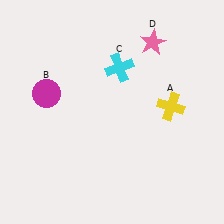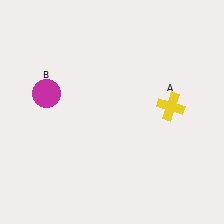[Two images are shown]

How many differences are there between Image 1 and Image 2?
There are 2 differences between the two images.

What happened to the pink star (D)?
The pink star (D) was removed in Image 2. It was in the top-right area of Image 1.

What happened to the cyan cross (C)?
The cyan cross (C) was removed in Image 2. It was in the top-right area of Image 1.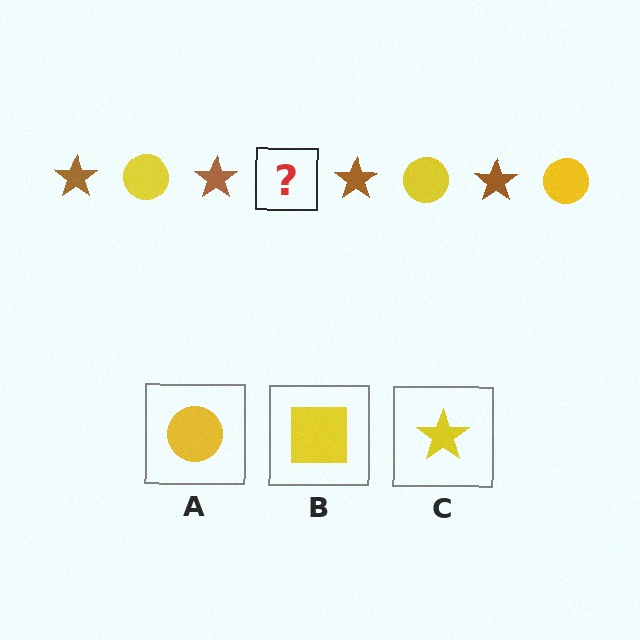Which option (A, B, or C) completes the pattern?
A.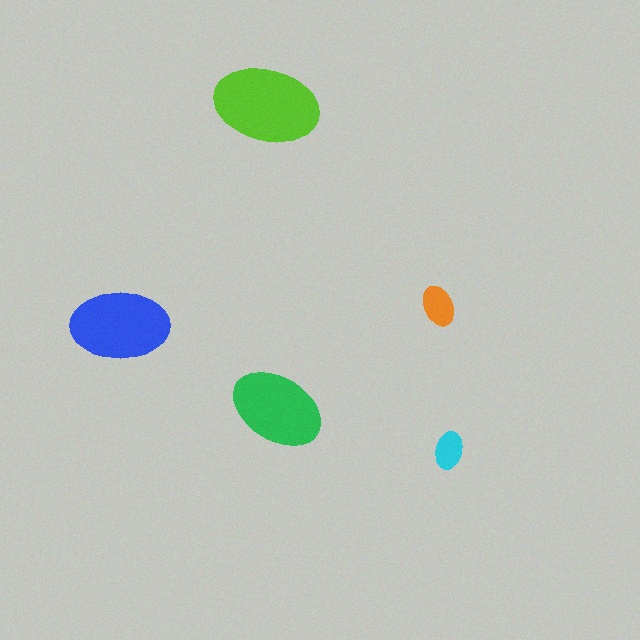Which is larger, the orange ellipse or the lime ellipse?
The lime one.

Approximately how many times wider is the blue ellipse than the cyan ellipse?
About 2.5 times wider.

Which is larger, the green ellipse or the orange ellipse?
The green one.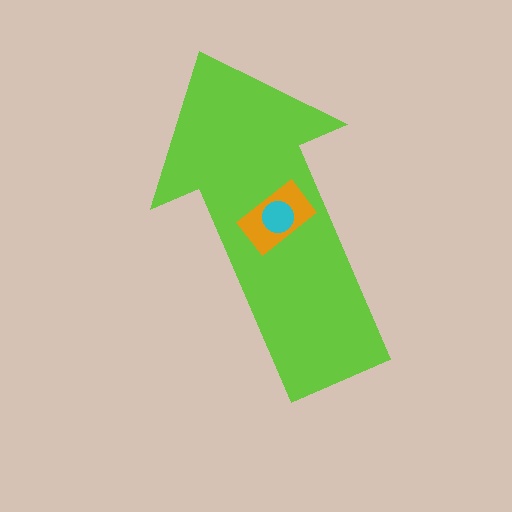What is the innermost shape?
The cyan circle.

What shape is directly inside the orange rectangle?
The cyan circle.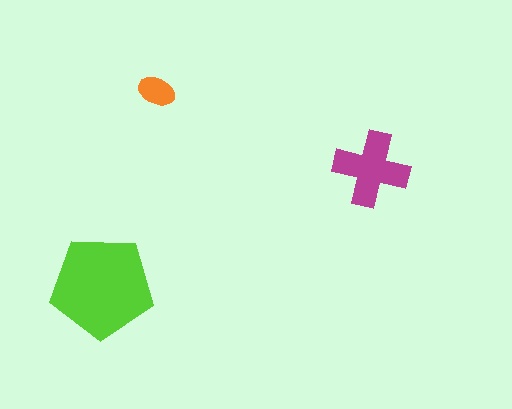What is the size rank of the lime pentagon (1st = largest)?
1st.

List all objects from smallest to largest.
The orange ellipse, the magenta cross, the lime pentagon.